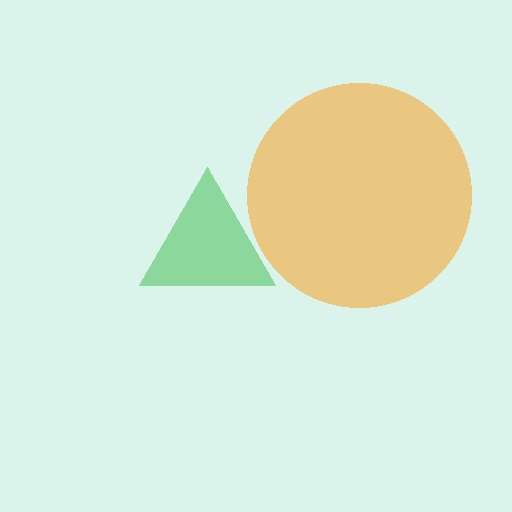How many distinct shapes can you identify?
There are 2 distinct shapes: an orange circle, a green triangle.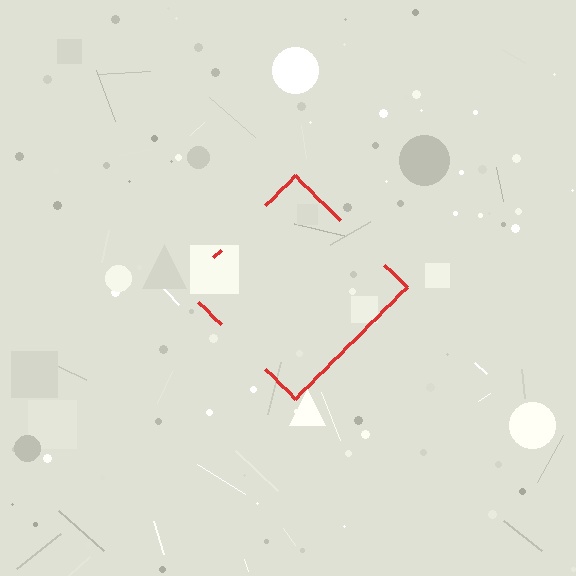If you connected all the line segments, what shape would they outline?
They would outline a diamond.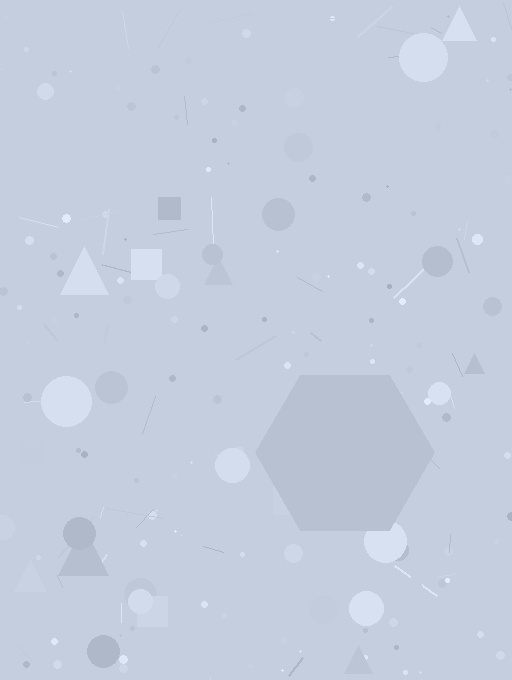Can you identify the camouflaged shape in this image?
The camouflaged shape is a hexagon.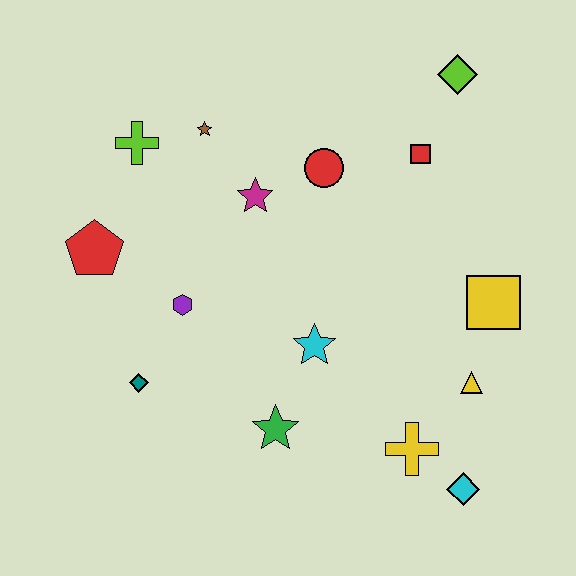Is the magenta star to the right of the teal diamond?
Yes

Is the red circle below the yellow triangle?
No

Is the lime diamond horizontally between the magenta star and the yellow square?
Yes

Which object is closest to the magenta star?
The red circle is closest to the magenta star.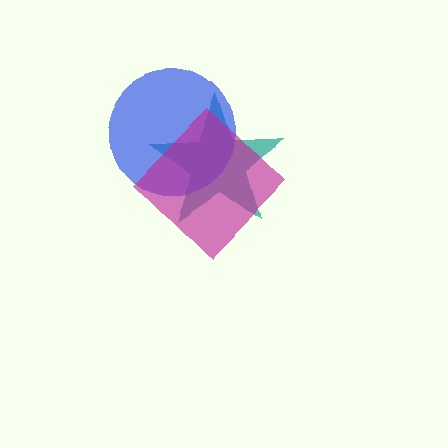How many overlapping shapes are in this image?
There are 3 overlapping shapes in the image.